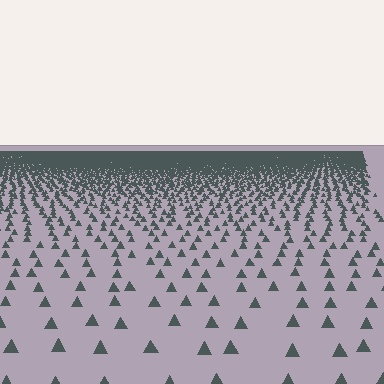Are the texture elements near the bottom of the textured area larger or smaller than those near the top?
Larger. Near the bottom, elements are closer to the viewer and appear at a bigger on-screen size.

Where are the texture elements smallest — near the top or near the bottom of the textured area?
Near the top.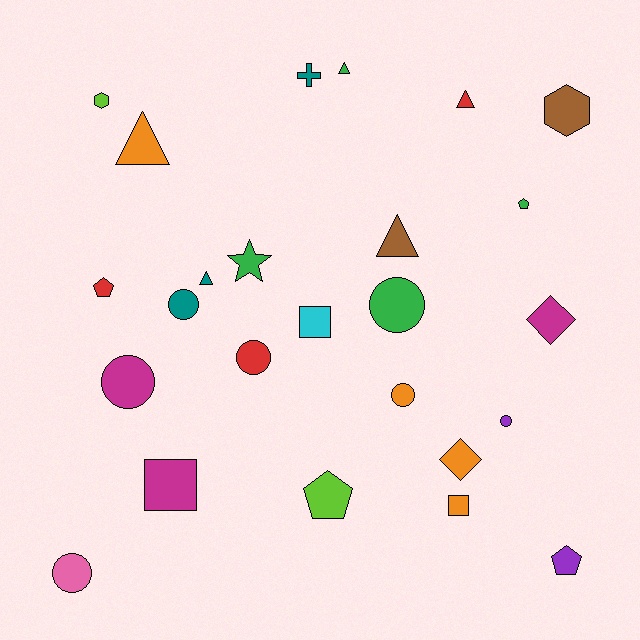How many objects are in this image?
There are 25 objects.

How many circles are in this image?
There are 7 circles.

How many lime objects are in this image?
There are 2 lime objects.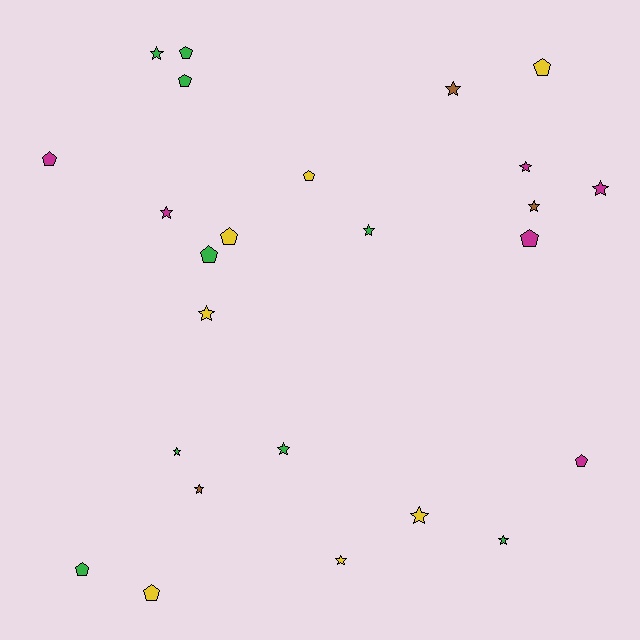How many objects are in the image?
There are 25 objects.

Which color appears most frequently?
Green, with 9 objects.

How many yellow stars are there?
There are 3 yellow stars.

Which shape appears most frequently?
Star, with 14 objects.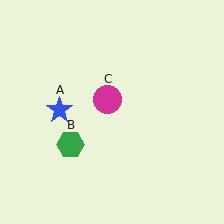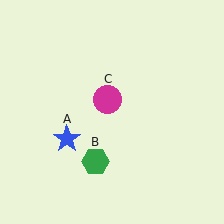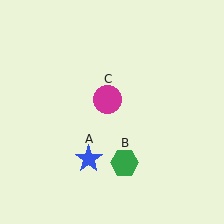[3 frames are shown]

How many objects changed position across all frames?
2 objects changed position: blue star (object A), green hexagon (object B).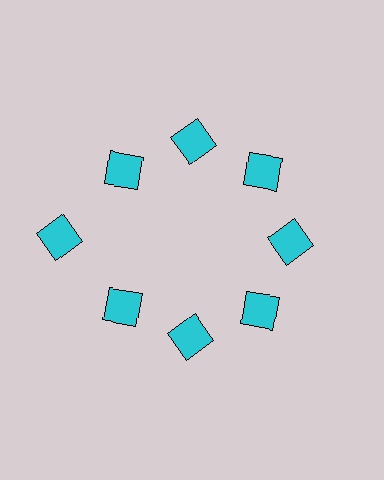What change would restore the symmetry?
The symmetry would be restored by moving it inward, back onto the ring so that all 8 diamonds sit at equal angles and equal distance from the center.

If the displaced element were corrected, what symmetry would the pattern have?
It would have 8-fold rotational symmetry — the pattern would map onto itself every 45 degrees.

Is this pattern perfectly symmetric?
No. The 8 cyan diamonds are arranged in a ring, but one element near the 9 o'clock position is pushed outward from the center, breaking the 8-fold rotational symmetry.